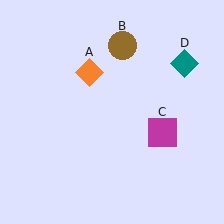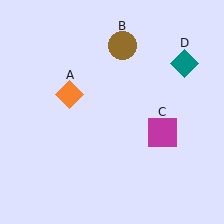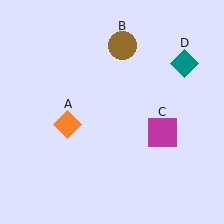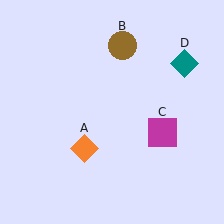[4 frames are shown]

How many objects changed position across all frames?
1 object changed position: orange diamond (object A).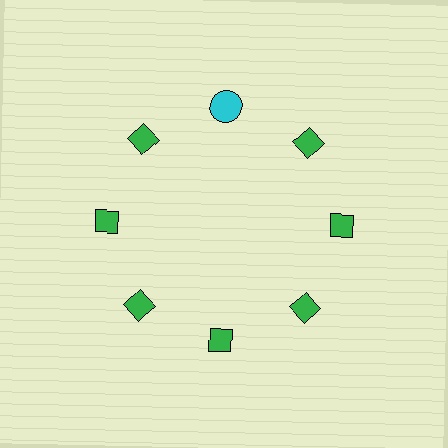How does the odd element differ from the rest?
It differs in both color (cyan instead of green) and shape (circle instead of diamond).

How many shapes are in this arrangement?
There are 8 shapes arranged in a ring pattern.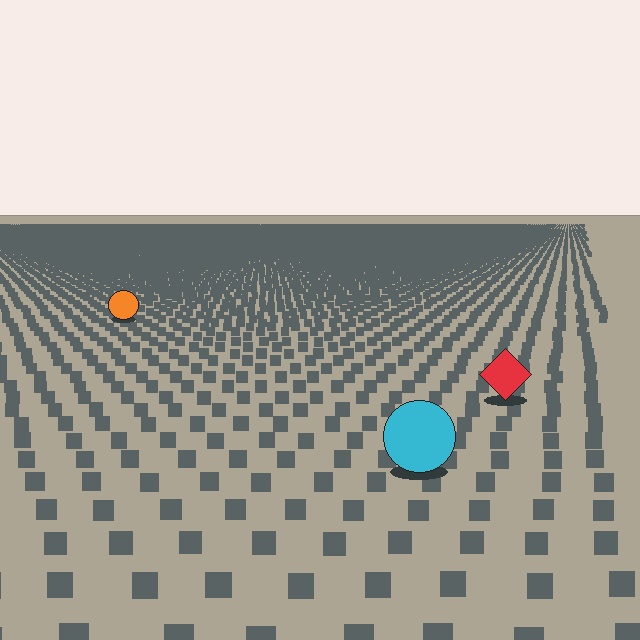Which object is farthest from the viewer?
The orange circle is farthest from the viewer. It appears smaller and the ground texture around it is denser.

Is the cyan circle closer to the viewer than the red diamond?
Yes. The cyan circle is closer — you can tell from the texture gradient: the ground texture is coarser near it.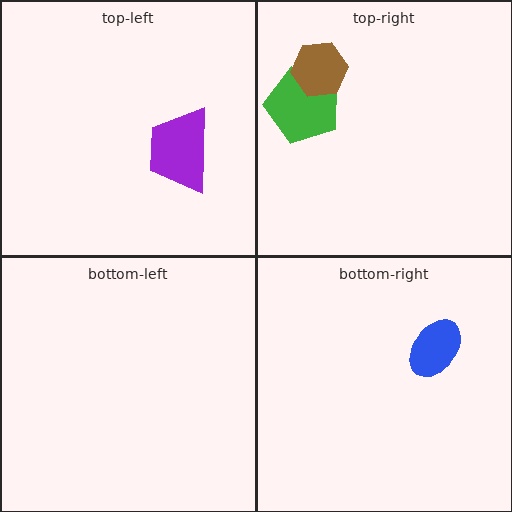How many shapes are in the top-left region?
1.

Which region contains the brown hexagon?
The top-right region.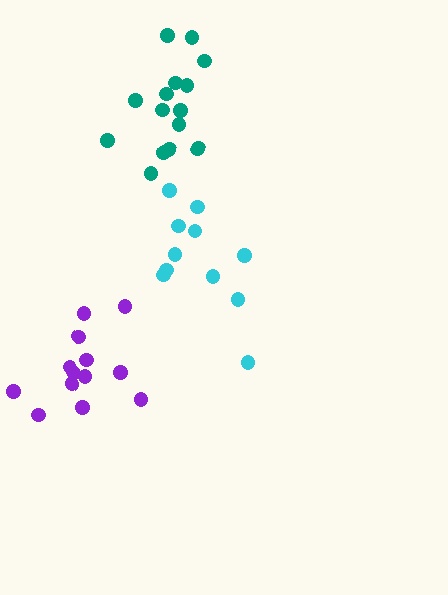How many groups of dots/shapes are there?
There are 3 groups.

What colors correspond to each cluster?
The clusters are colored: cyan, teal, purple.